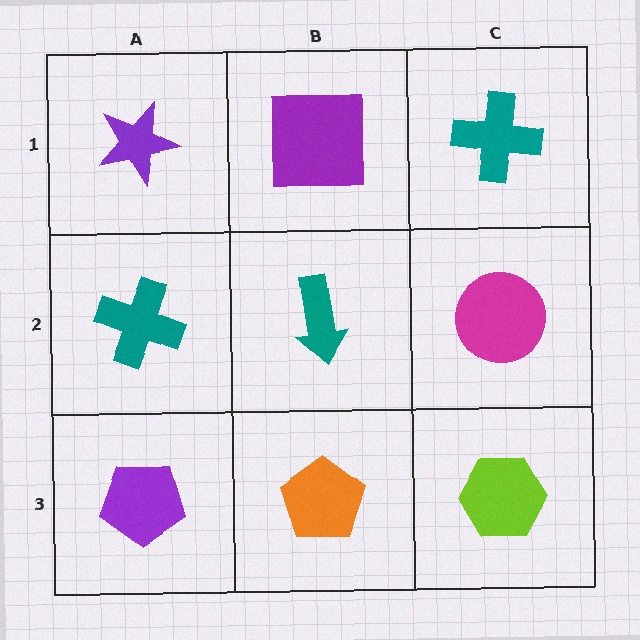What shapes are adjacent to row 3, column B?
A teal arrow (row 2, column B), a purple pentagon (row 3, column A), a lime hexagon (row 3, column C).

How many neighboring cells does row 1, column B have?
3.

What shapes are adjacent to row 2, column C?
A teal cross (row 1, column C), a lime hexagon (row 3, column C), a teal arrow (row 2, column B).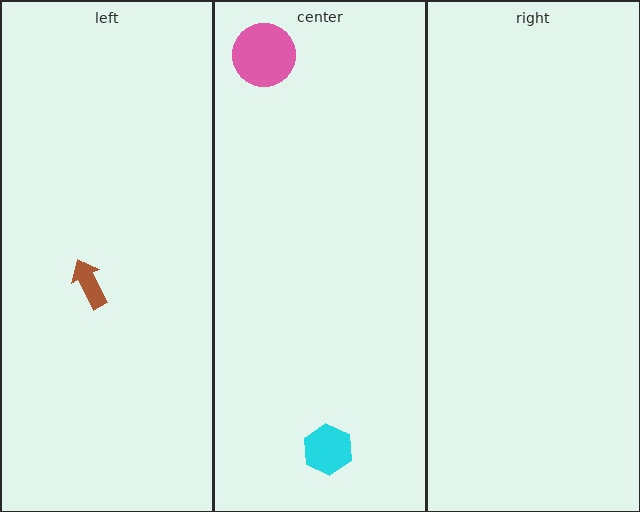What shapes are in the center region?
The pink circle, the cyan hexagon.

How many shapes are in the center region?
2.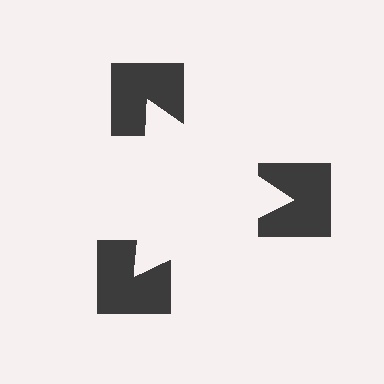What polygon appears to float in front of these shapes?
An illusory triangle — its edges are inferred from the aligned wedge cuts in the notched squares, not physically drawn.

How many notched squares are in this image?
There are 3 — one at each vertex of the illusory triangle.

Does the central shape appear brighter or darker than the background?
It typically appears slightly brighter than the background, even though no actual brightness change is drawn.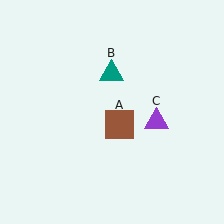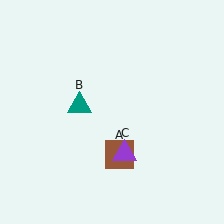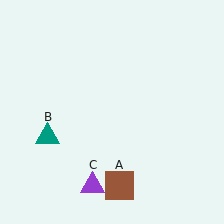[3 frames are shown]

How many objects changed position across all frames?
3 objects changed position: brown square (object A), teal triangle (object B), purple triangle (object C).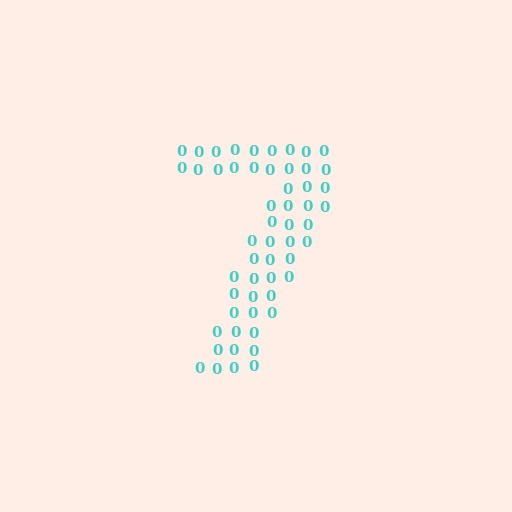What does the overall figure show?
The overall figure shows the digit 7.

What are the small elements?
The small elements are digit 0's.